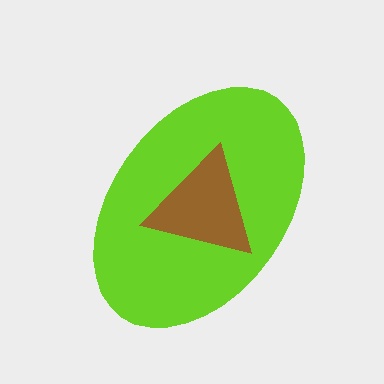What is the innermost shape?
The brown triangle.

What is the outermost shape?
The lime ellipse.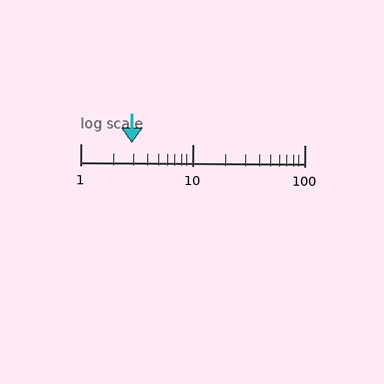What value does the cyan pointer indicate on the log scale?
The pointer indicates approximately 2.9.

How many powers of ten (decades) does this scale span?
The scale spans 2 decades, from 1 to 100.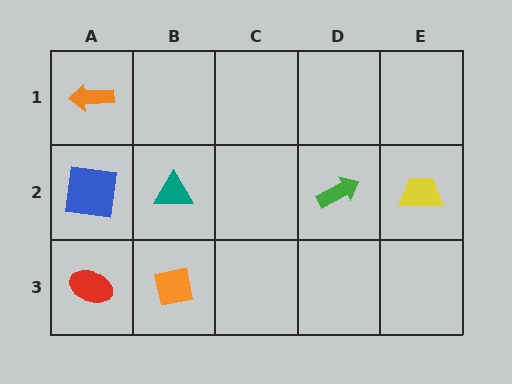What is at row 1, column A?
An orange arrow.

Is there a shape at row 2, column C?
No, that cell is empty.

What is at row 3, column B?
An orange square.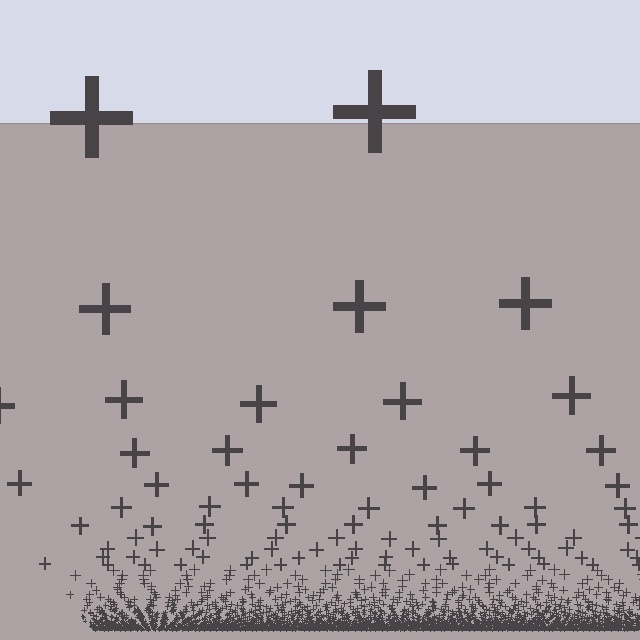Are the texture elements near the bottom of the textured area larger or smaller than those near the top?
Smaller. The gradient is inverted — elements near the bottom are smaller and denser.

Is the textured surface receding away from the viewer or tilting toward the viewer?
The surface appears to tilt toward the viewer. Texture elements get larger and sparser toward the top.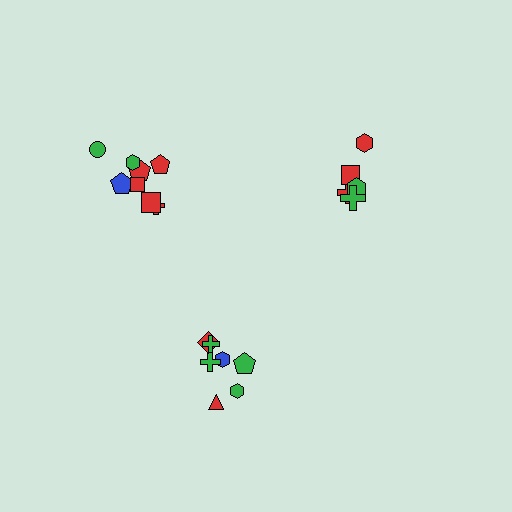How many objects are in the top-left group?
There are 8 objects.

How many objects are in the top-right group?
There are 5 objects.